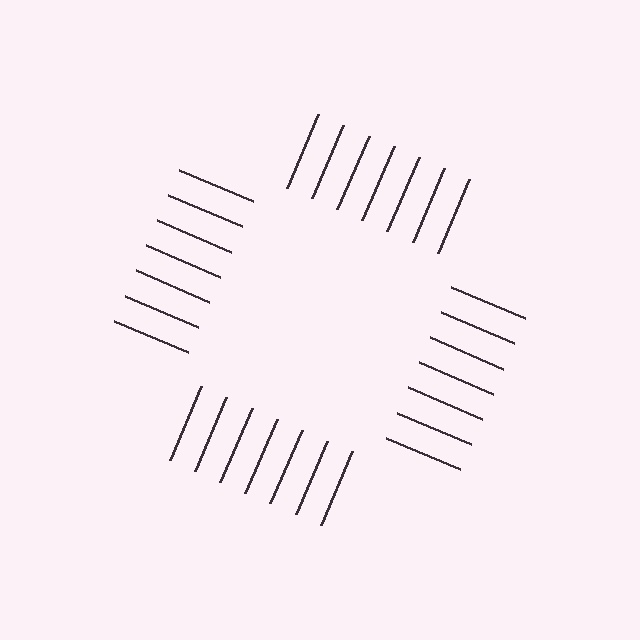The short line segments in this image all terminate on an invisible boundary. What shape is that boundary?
An illusory square — the line segments terminate on its edges but no continuous stroke is drawn.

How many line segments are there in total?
28 — 7 along each of the 4 edges.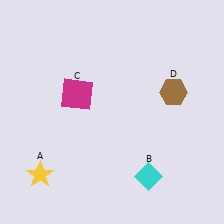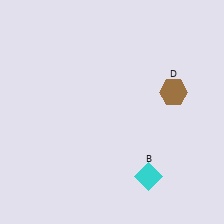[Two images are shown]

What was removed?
The magenta square (C), the yellow star (A) were removed in Image 2.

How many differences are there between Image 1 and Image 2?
There are 2 differences between the two images.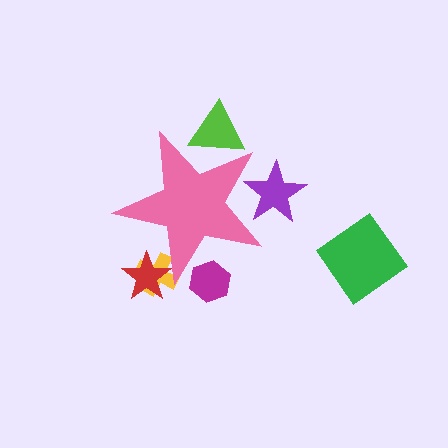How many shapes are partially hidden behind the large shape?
5 shapes are partially hidden.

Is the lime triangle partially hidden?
Yes, the lime triangle is partially hidden behind the pink star.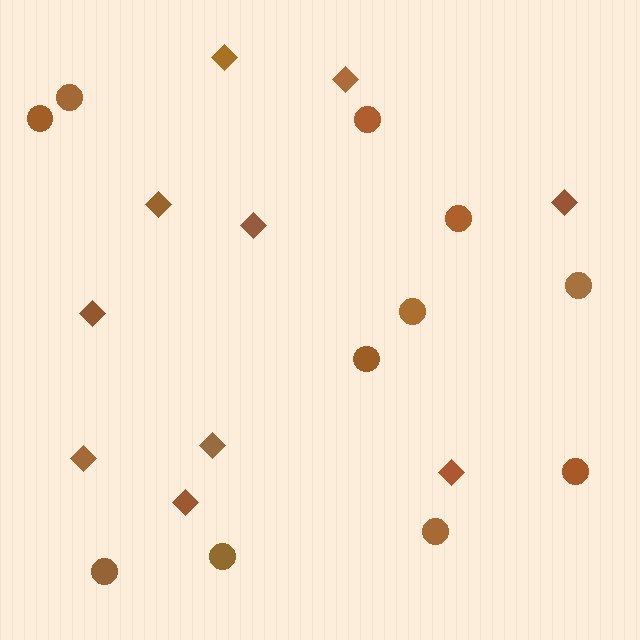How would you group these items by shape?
There are 2 groups: one group of circles (11) and one group of diamonds (10).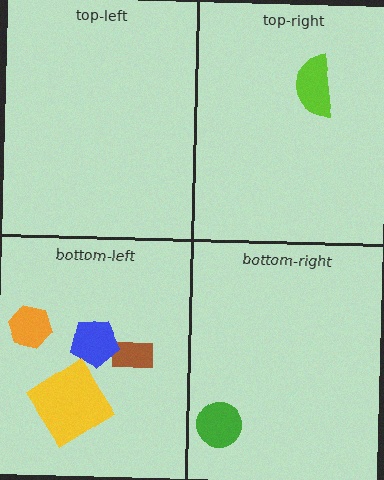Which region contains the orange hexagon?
The bottom-left region.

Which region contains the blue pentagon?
The bottom-left region.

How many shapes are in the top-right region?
1.